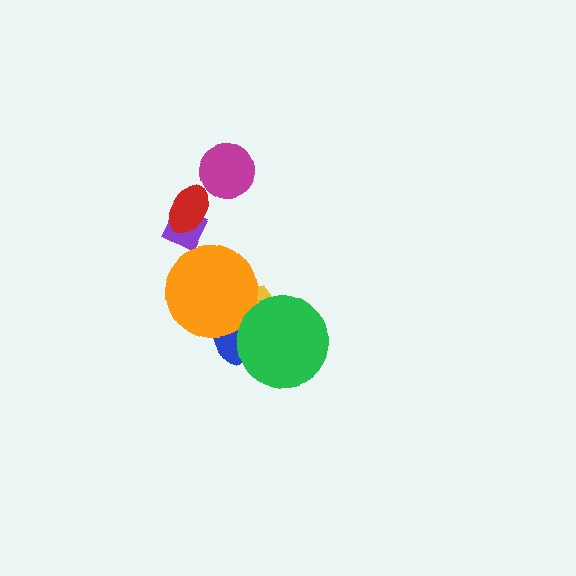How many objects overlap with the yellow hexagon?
3 objects overlap with the yellow hexagon.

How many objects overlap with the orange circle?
2 objects overlap with the orange circle.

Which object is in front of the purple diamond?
The red ellipse is in front of the purple diamond.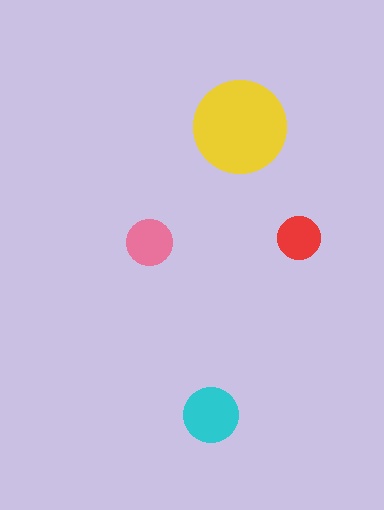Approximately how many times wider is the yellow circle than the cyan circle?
About 1.5 times wider.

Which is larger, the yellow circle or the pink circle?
The yellow one.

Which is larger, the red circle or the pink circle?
The pink one.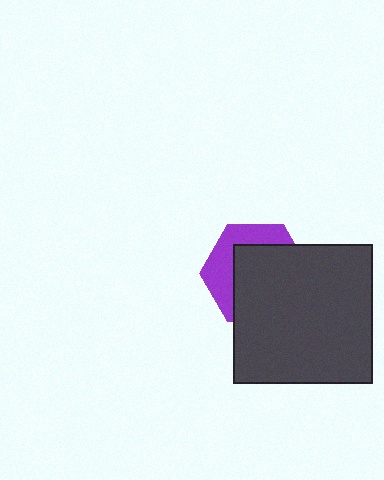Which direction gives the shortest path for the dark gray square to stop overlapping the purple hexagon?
Moving toward the lower-right gives the shortest separation.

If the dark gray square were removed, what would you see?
You would see the complete purple hexagon.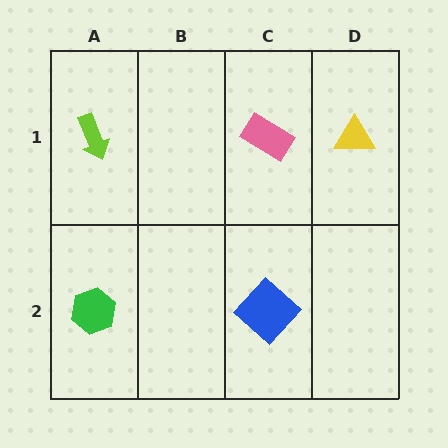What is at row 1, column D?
A yellow triangle.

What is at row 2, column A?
A green hexagon.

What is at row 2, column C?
A blue diamond.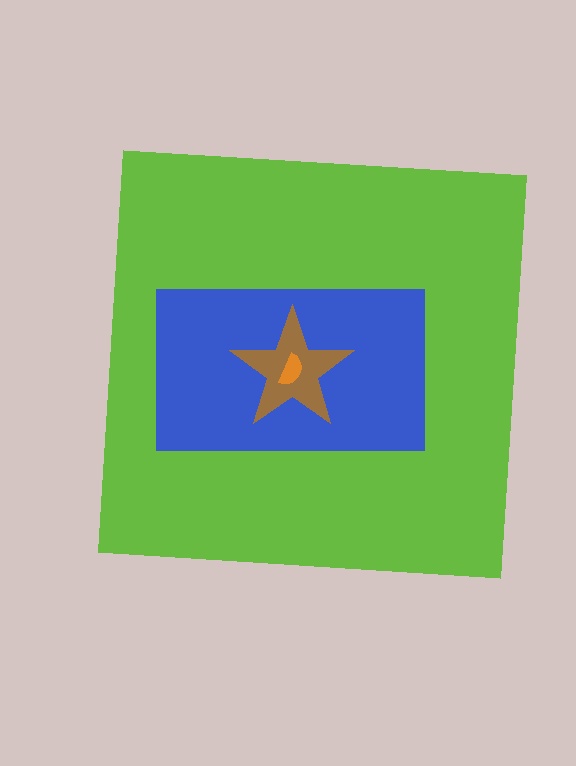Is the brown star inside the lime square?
Yes.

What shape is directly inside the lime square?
The blue rectangle.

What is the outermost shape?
The lime square.